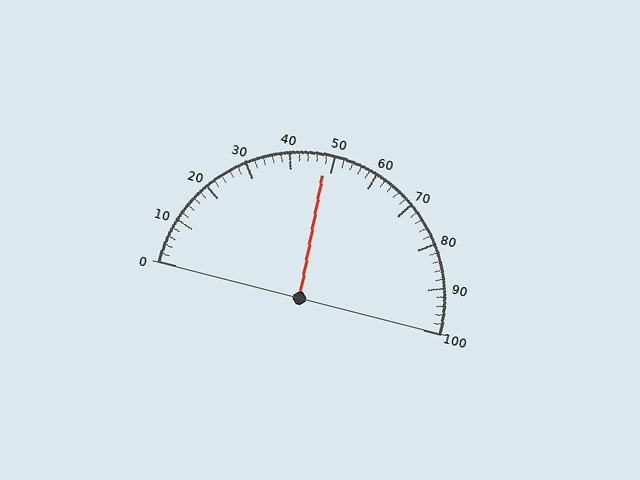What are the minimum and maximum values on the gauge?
The gauge ranges from 0 to 100.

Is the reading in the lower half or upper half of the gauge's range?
The reading is in the lower half of the range (0 to 100).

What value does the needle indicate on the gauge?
The needle indicates approximately 48.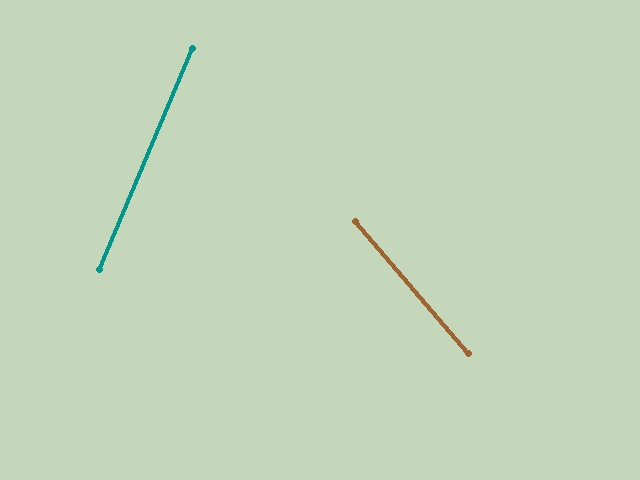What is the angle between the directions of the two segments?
Approximately 63 degrees.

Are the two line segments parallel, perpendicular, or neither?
Neither parallel nor perpendicular — they differ by about 63°.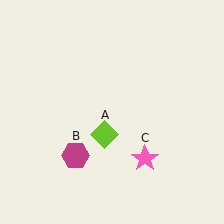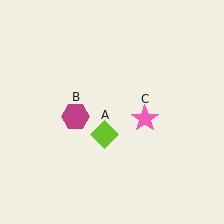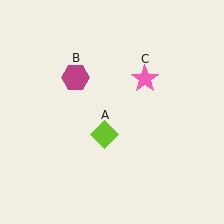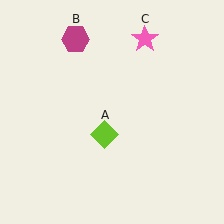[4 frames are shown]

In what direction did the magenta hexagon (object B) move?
The magenta hexagon (object B) moved up.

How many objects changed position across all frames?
2 objects changed position: magenta hexagon (object B), pink star (object C).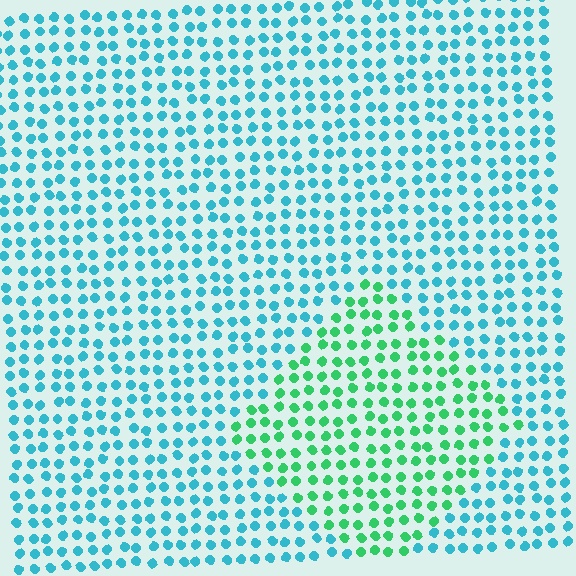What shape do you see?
I see a diamond.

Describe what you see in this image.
The image is filled with small cyan elements in a uniform arrangement. A diamond-shaped region is visible where the elements are tinted to a slightly different hue, forming a subtle color boundary.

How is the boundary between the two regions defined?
The boundary is defined purely by a slight shift in hue (about 47 degrees). Spacing, size, and orientation are identical on both sides.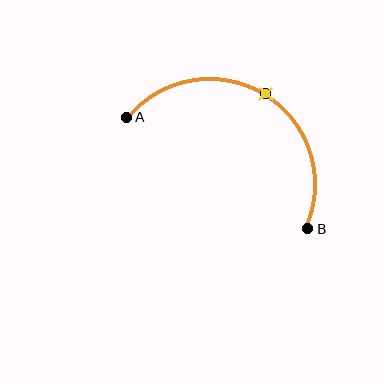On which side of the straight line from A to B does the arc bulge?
The arc bulges above the straight line connecting A and B.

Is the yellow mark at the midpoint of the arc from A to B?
Yes. The yellow mark lies on the arc at equal arc-length from both A and B — it is the arc midpoint.